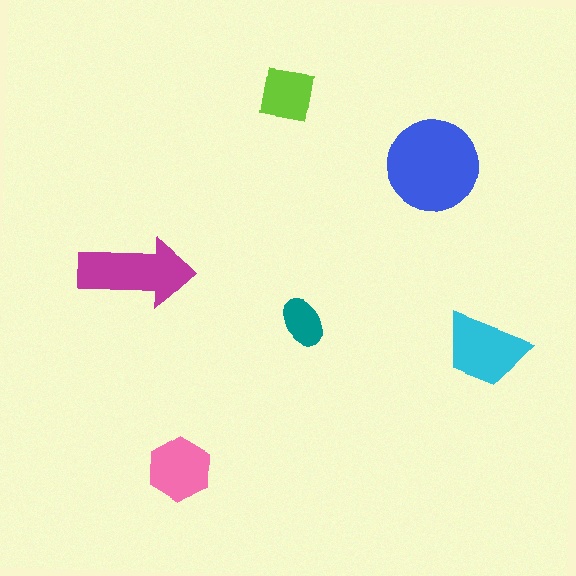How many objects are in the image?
There are 6 objects in the image.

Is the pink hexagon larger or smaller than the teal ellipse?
Larger.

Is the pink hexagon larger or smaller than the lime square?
Larger.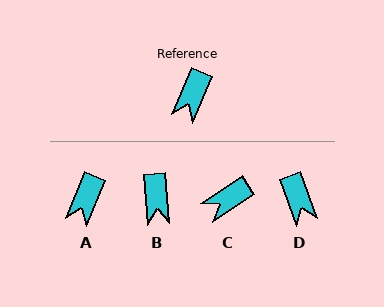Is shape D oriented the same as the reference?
No, it is off by about 42 degrees.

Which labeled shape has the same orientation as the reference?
A.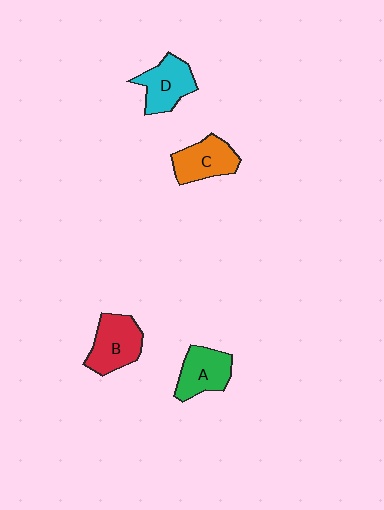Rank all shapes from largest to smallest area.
From largest to smallest: B (red), D (cyan), C (orange), A (green).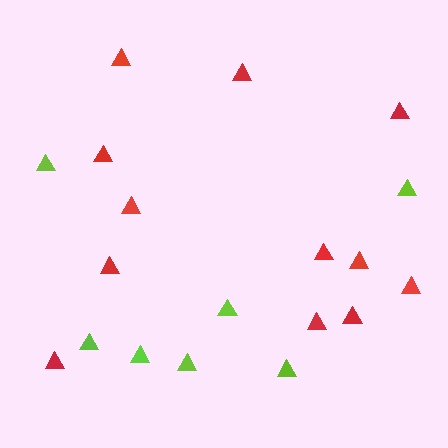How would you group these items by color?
There are 2 groups: one group of lime triangles (7) and one group of red triangles (12).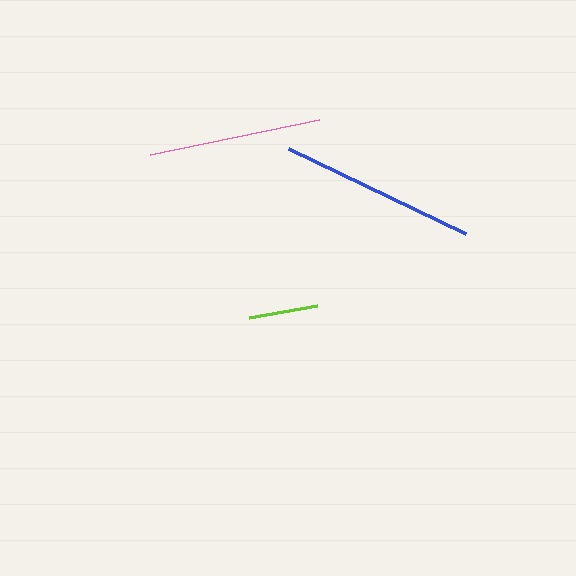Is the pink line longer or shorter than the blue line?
The blue line is longer than the pink line.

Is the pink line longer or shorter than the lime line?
The pink line is longer than the lime line.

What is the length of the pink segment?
The pink segment is approximately 173 pixels long.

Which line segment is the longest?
The blue line is the longest at approximately 196 pixels.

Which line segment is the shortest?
The lime line is the shortest at approximately 69 pixels.